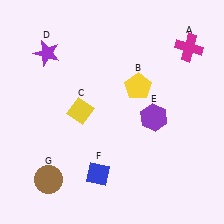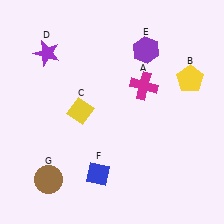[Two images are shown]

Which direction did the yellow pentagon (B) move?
The yellow pentagon (B) moved right.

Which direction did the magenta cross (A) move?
The magenta cross (A) moved left.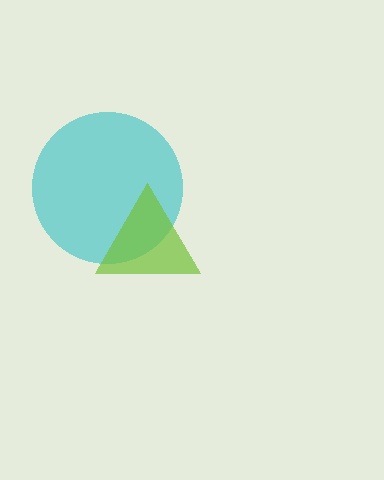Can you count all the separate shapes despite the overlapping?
Yes, there are 2 separate shapes.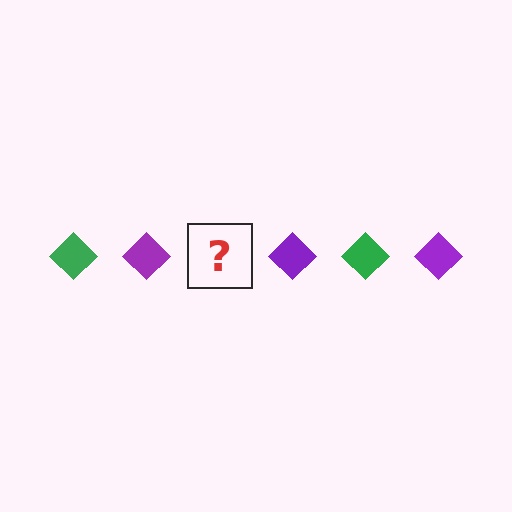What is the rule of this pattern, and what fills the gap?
The rule is that the pattern cycles through green, purple diamonds. The gap should be filled with a green diamond.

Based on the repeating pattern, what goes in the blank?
The blank should be a green diamond.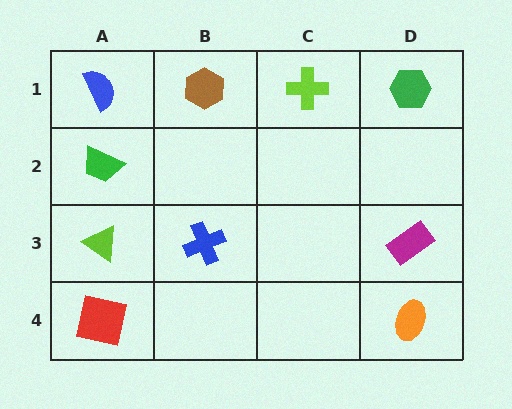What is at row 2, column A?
A green trapezoid.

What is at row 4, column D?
An orange ellipse.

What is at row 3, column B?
A blue cross.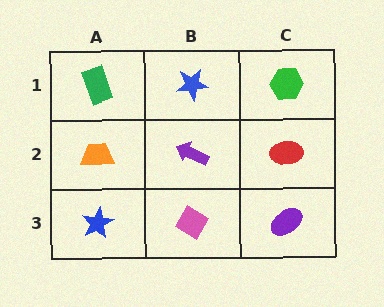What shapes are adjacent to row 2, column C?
A green hexagon (row 1, column C), a purple ellipse (row 3, column C), a purple arrow (row 2, column B).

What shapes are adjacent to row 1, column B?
A purple arrow (row 2, column B), a green rectangle (row 1, column A), a green hexagon (row 1, column C).